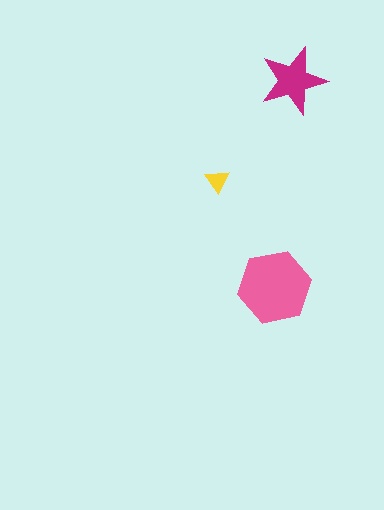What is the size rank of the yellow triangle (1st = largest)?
3rd.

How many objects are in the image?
There are 3 objects in the image.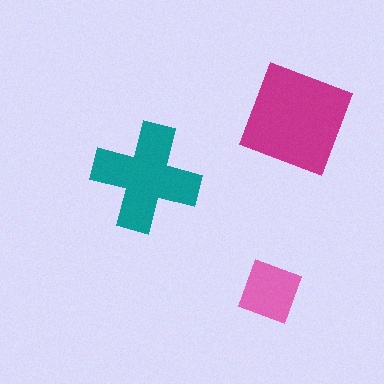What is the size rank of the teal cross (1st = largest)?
2nd.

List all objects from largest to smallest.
The magenta square, the teal cross, the pink diamond.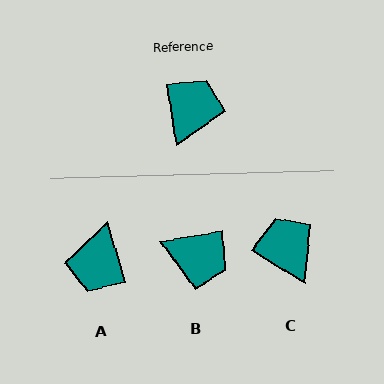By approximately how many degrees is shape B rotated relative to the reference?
Approximately 89 degrees clockwise.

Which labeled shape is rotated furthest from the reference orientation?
A, about 172 degrees away.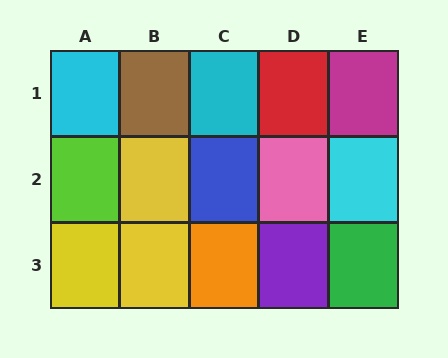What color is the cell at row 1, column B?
Brown.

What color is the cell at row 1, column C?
Cyan.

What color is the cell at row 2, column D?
Pink.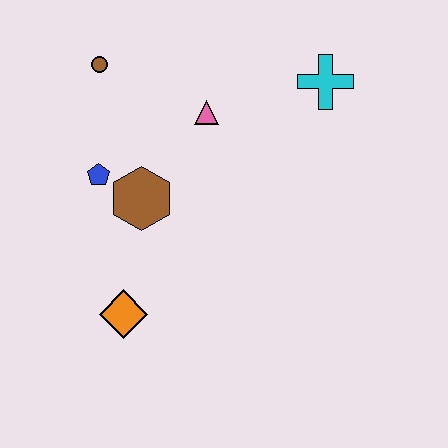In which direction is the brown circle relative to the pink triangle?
The brown circle is to the left of the pink triangle.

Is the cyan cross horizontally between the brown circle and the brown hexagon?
No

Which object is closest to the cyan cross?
The pink triangle is closest to the cyan cross.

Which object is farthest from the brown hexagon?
The cyan cross is farthest from the brown hexagon.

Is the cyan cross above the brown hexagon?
Yes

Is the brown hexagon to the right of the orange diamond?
Yes